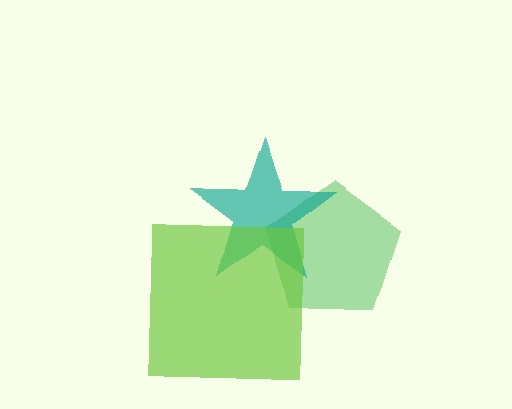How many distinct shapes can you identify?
There are 3 distinct shapes: a green pentagon, a teal star, a lime square.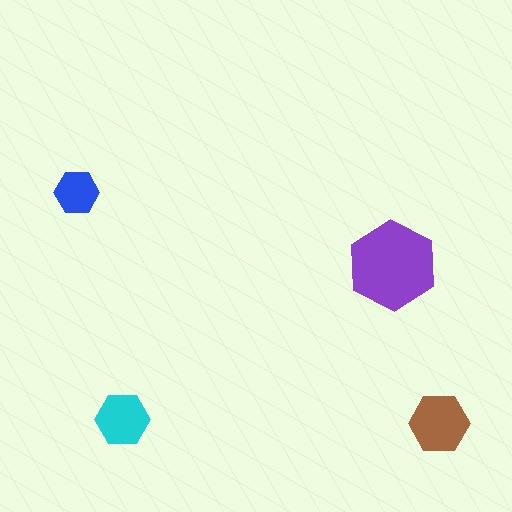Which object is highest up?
The blue hexagon is topmost.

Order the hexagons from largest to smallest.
the purple one, the brown one, the cyan one, the blue one.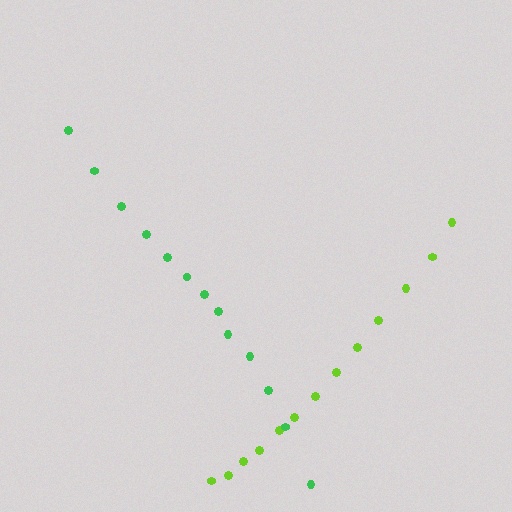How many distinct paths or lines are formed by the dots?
There are 2 distinct paths.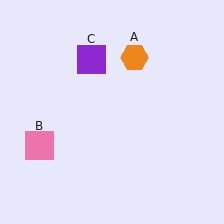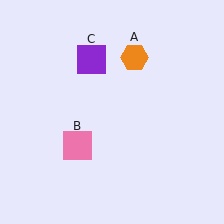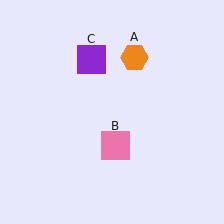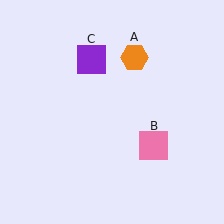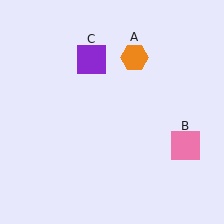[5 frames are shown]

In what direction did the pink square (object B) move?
The pink square (object B) moved right.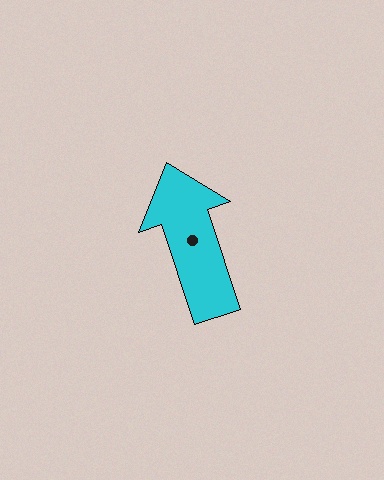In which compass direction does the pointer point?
North.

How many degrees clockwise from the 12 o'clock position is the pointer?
Approximately 342 degrees.